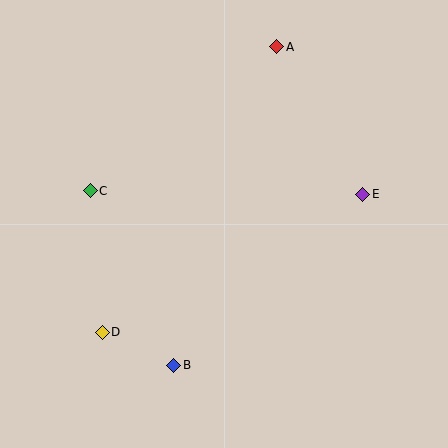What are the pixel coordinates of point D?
Point D is at (102, 332).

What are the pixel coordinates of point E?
Point E is at (363, 194).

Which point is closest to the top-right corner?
Point A is closest to the top-right corner.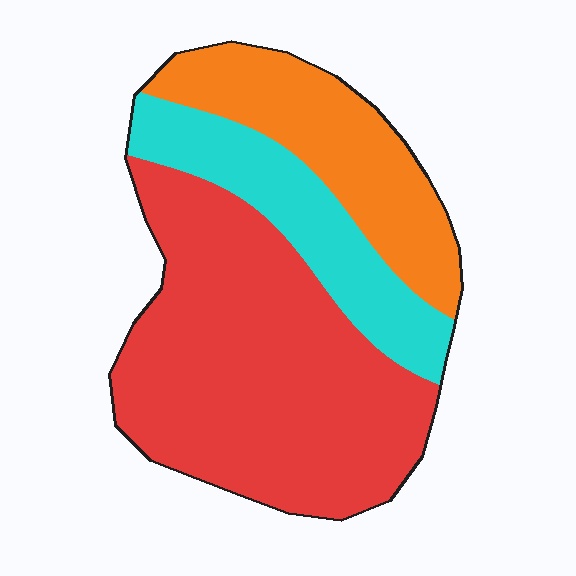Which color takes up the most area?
Red, at roughly 55%.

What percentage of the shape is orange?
Orange takes up about one quarter (1/4) of the shape.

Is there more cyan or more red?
Red.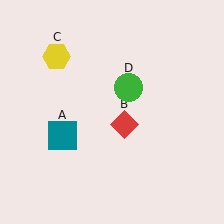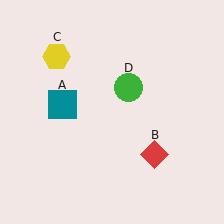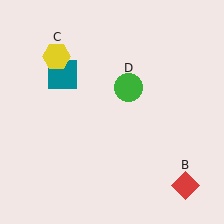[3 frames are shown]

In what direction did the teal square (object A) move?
The teal square (object A) moved up.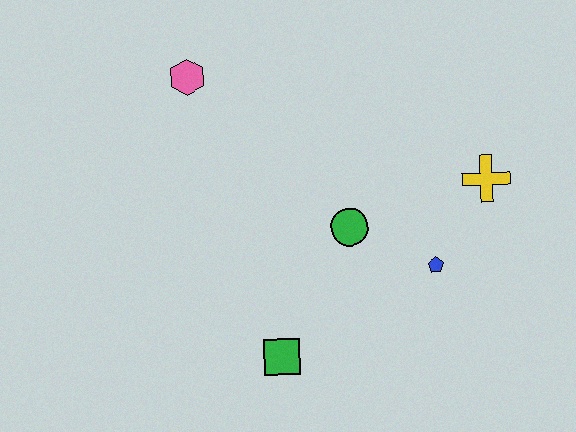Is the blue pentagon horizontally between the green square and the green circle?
No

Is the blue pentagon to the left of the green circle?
No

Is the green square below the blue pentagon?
Yes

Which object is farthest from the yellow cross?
The pink hexagon is farthest from the yellow cross.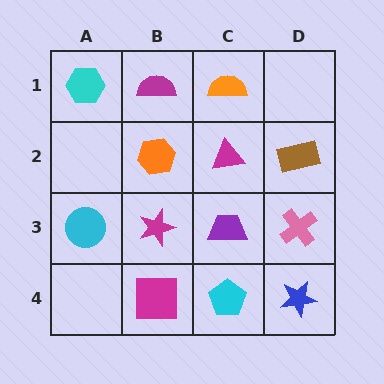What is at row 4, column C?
A cyan pentagon.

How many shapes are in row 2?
3 shapes.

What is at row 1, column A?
A cyan hexagon.